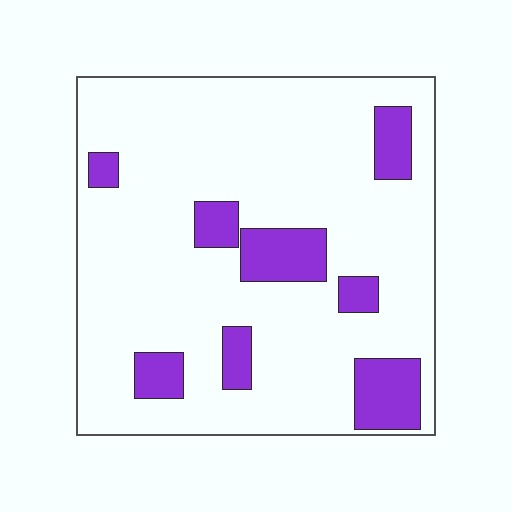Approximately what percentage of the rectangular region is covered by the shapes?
Approximately 15%.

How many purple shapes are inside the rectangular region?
8.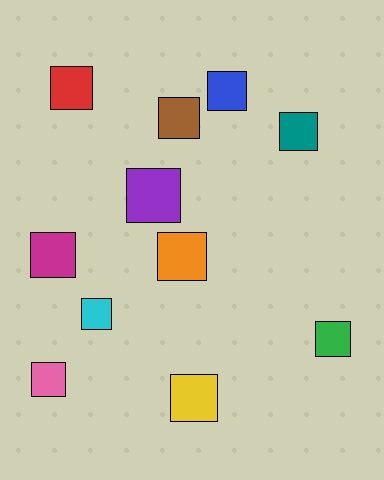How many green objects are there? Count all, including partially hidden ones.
There is 1 green object.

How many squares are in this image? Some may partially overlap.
There are 11 squares.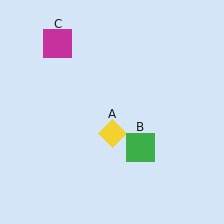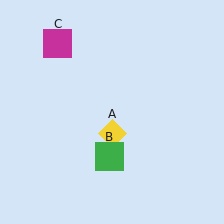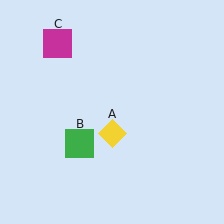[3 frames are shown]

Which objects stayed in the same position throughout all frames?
Yellow diamond (object A) and magenta square (object C) remained stationary.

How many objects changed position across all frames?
1 object changed position: green square (object B).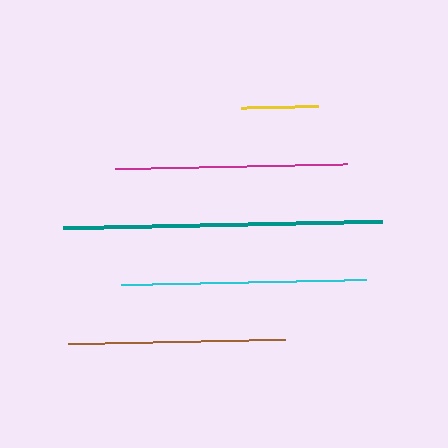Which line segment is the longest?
The teal line is the longest at approximately 319 pixels.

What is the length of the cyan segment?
The cyan segment is approximately 245 pixels long.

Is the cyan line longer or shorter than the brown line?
The cyan line is longer than the brown line.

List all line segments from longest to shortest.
From longest to shortest: teal, cyan, magenta, brown, yellow.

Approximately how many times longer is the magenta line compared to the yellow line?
The magenta line is approximately 3.0 times the length of the yellow line.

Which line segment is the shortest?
The yellow line is the shortest at approximately 77 pixels.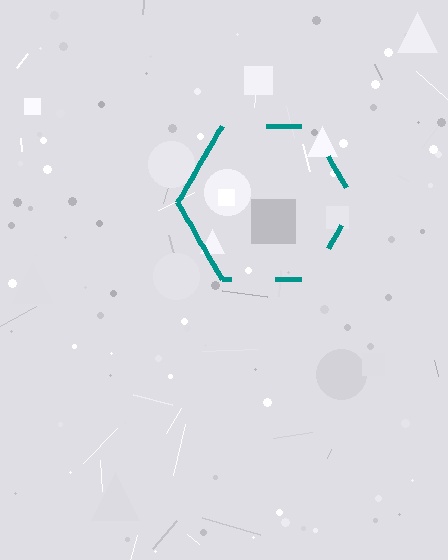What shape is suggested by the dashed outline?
The dashed outline suggests a hexagon.